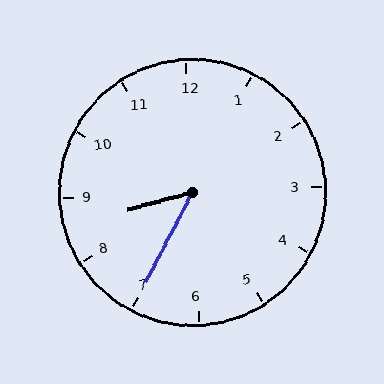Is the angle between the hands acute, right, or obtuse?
It is acute.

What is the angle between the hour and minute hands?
Approximately 48 degrees.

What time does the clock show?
8:35.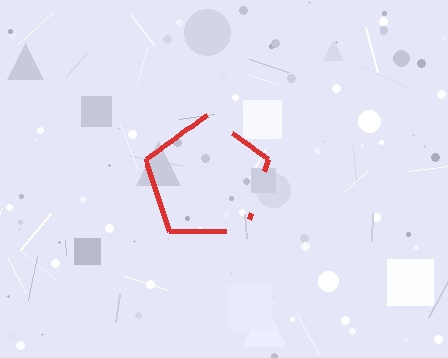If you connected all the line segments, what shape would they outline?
They would outline a pentagon.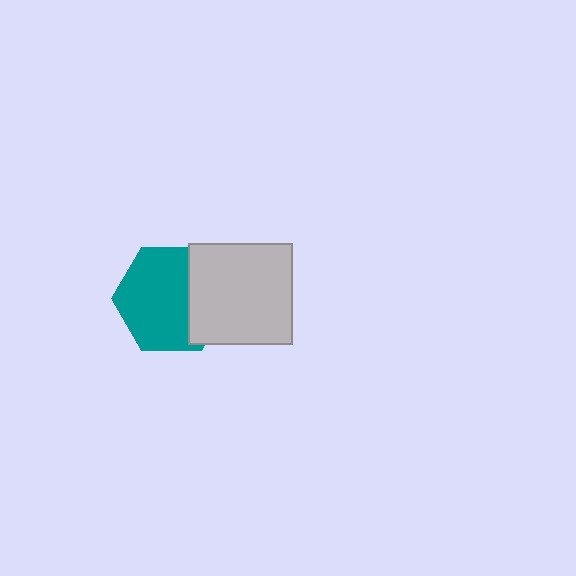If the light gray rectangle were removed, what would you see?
You would see the complete teal hexagon.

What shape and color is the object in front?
The object in front is a light gray rectangle.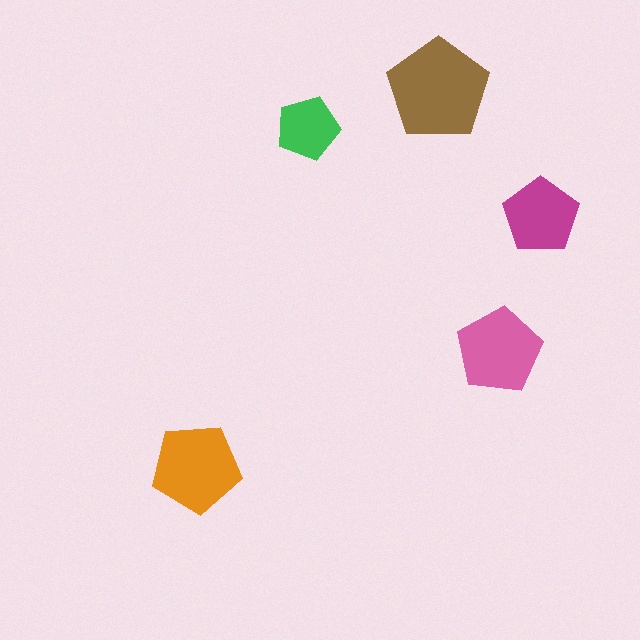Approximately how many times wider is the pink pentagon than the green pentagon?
About 1.5 times wider.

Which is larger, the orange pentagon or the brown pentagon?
The brown one.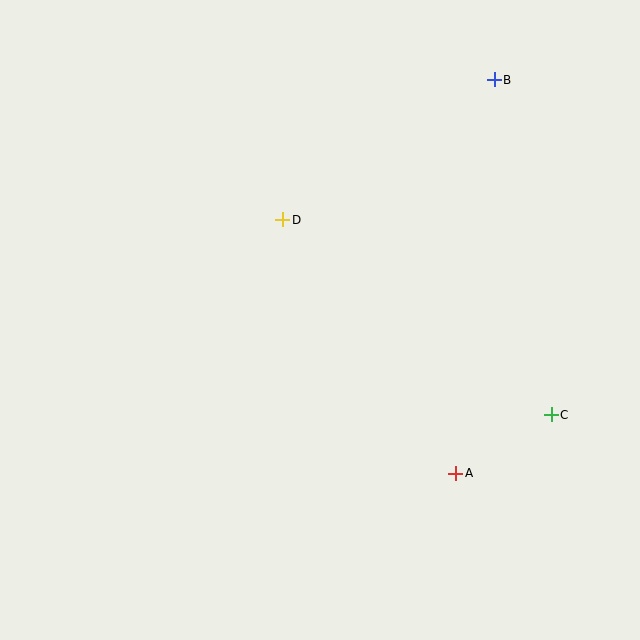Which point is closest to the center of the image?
Point D at (283, 220) is closest to the center.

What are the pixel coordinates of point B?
Point B is at (494, 80).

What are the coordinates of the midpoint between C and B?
The midpoint between C and B is at (523, 247).